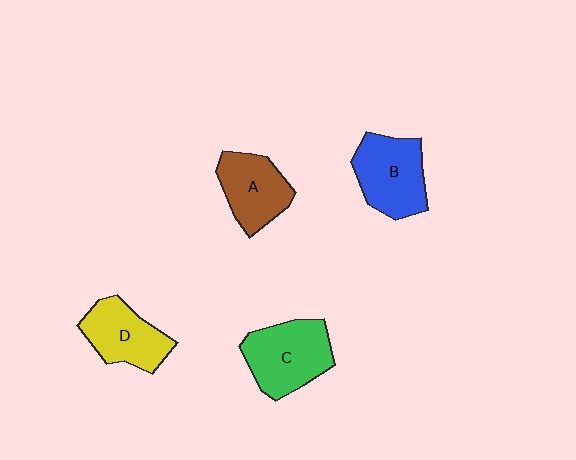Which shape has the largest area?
Shape C (green).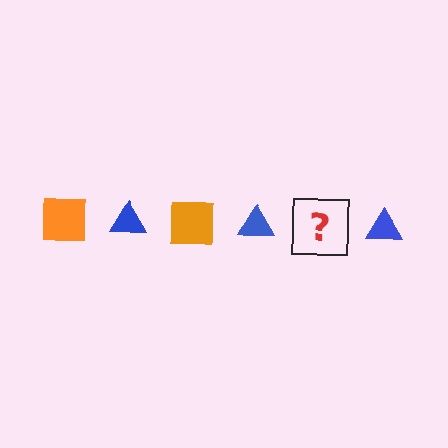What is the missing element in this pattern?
The missing element is an orange square.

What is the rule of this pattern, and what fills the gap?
The rule is that the pattern alternates between orange square and blue triangle. The gap should be filled with an orange square.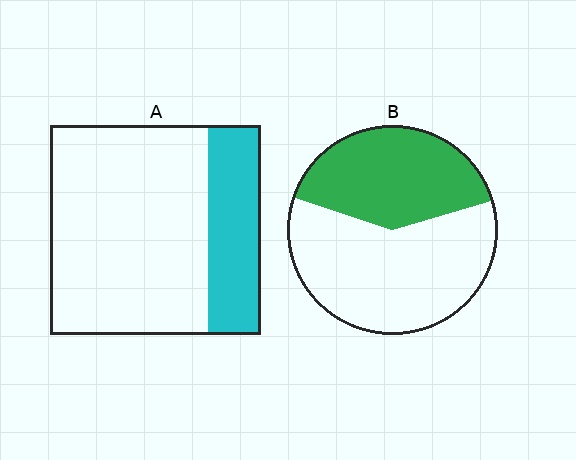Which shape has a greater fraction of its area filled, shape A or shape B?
Shape B.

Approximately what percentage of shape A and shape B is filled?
A is approximately 25% and B is approximately 40%.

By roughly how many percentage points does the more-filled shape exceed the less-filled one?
By roughly 15 percentage points (B over A).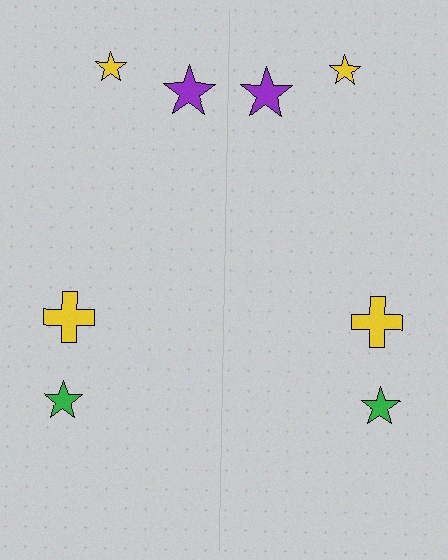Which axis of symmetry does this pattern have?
The pattern has a vertical axis of symmetry running through the center of the image.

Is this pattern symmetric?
Yes, this pattern has bilateral (reflection) symmetry.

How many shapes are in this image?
There are 8 shapes in this image.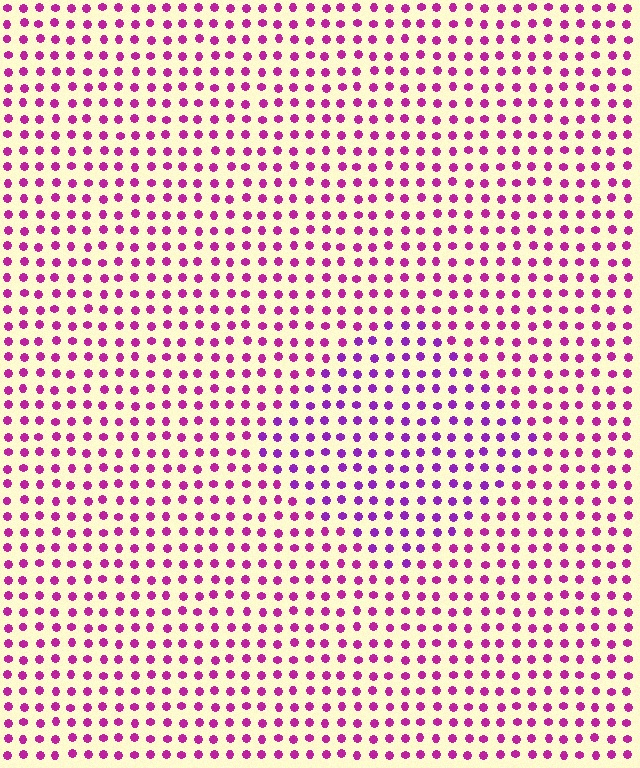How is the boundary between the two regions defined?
The boundary is defined purely by a slight shift in hue (about 28 degrees). Spacing, size, and orientation are identical on both sides.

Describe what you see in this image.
The image is filled with small magenta elements in a uniform arrangement. A diamond-shaped region is visible where the elements are tinted to a slightly different hue, forming a subtle color boundary.